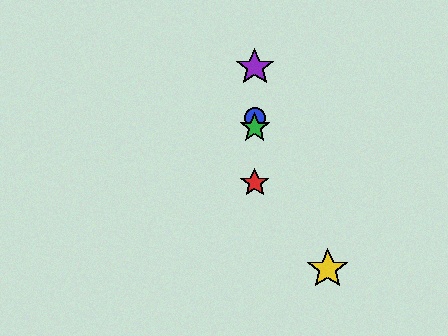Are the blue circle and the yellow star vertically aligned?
No, the blue circle is at x≈255 and the yellow star is at x≈328.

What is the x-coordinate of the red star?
The red star is at x≈255.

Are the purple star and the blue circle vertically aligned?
Yes, both are at x≈255.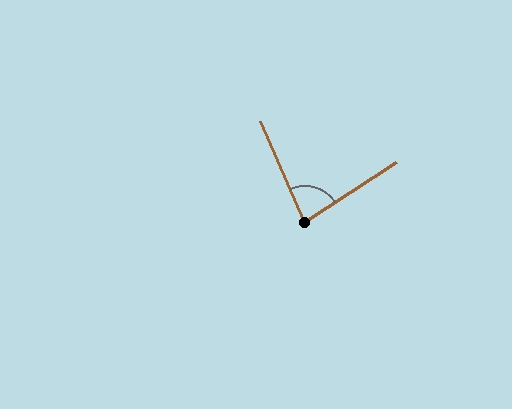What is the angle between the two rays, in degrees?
Approximately 81 degrees.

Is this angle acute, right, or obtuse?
It is acute.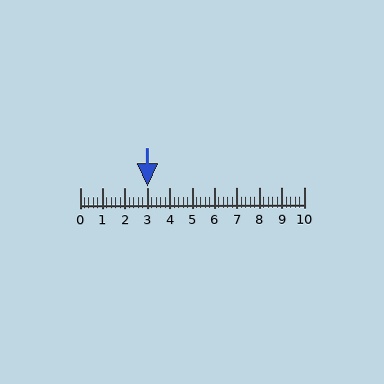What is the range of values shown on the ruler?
The ruler shows values from 0 to 10.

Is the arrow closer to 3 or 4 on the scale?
The arrow is closer to 3.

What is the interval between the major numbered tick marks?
The major tick marks are spaced 1 units apart.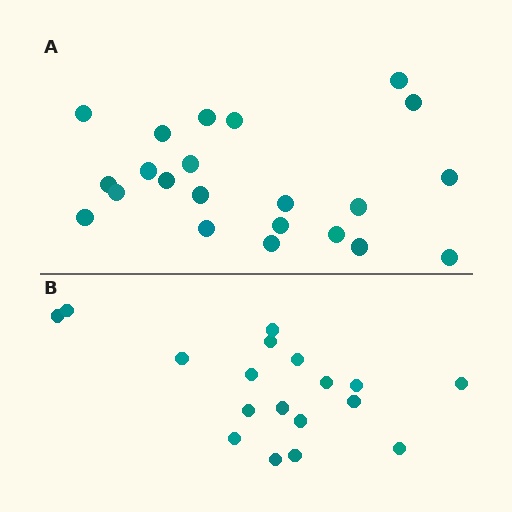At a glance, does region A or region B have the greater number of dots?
Region A (the top region) has more dots.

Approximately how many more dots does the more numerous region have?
Region A has about 4 more dots than region B.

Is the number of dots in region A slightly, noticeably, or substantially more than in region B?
Region A has only slightly more — the two regions are fairly close. The ratio is roughly 1.2 to 1.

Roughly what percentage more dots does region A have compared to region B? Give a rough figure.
About 20% more.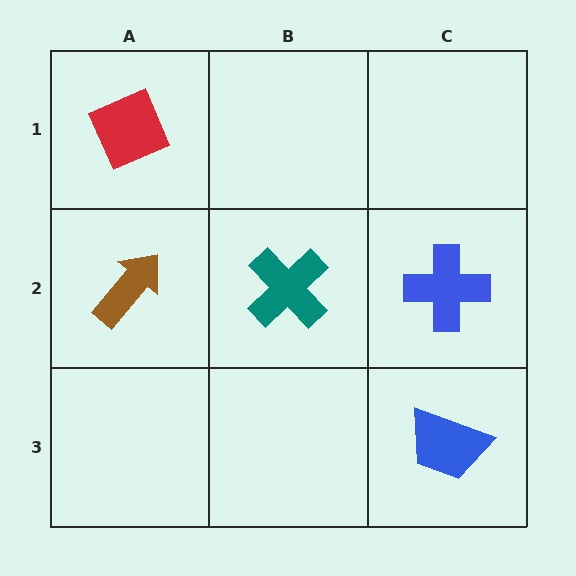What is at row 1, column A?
A red diamond.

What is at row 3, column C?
A blue trapezoid.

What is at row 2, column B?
A teal cross.